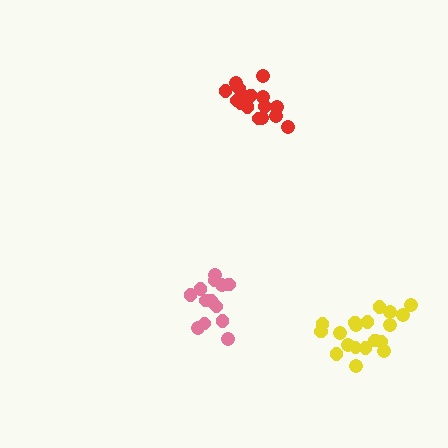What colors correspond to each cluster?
The clusters are colored: pink, yellow, red.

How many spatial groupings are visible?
There are 3 spatial groupings.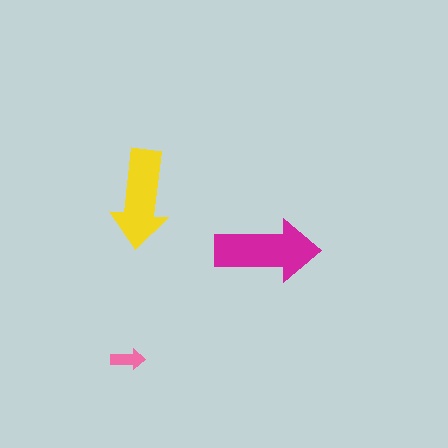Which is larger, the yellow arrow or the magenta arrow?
The magenta one.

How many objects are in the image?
There are 3 objects in the image.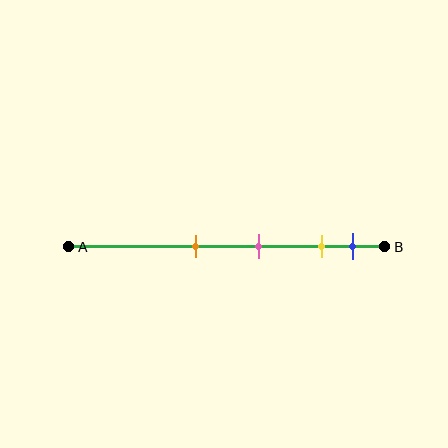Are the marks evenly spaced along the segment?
No, the marks are not evenly spaced.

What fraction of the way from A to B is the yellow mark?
The yellow mark is approximately 80% (0.8) of the way from A to B.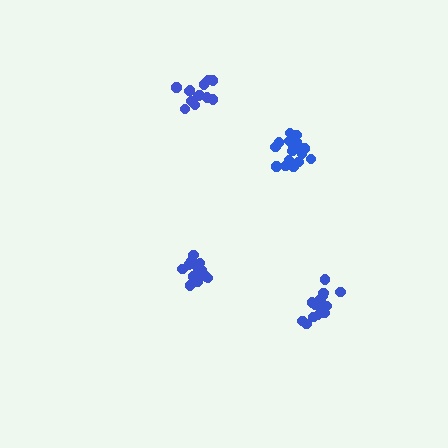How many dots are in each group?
Group 1: 14 dots, Group 2: 17 dots, Group 3: 13 dots, Group 4: 16 dots (60 total).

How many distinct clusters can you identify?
There are 4 distinct clusters.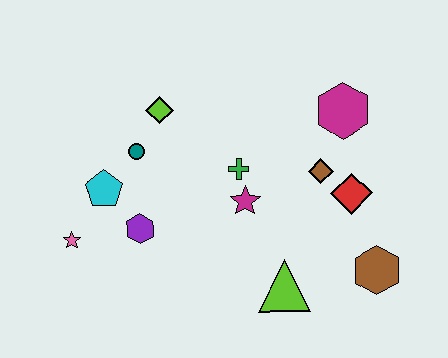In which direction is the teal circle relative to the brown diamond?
The teal circle is to the left of the brown diamond.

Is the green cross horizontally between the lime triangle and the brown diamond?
No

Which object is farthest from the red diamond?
The pink star is farthest from the red diamond.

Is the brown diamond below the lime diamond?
Yes